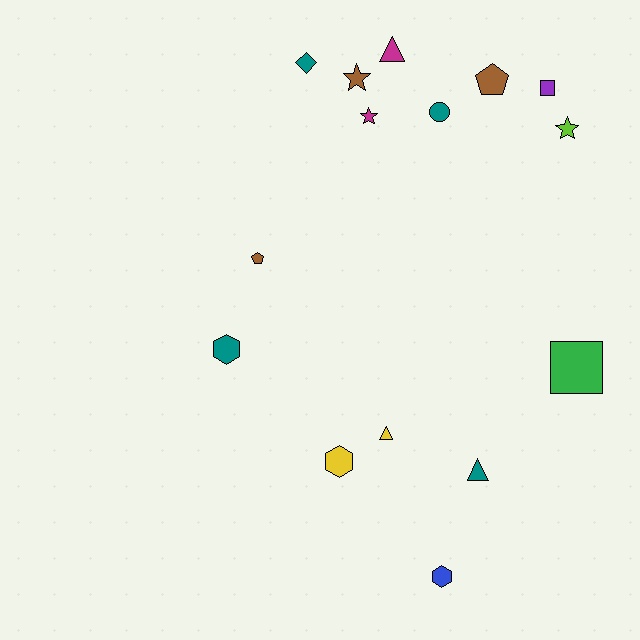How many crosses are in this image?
There are no crosses.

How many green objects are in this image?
There is 1 green object.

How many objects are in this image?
There are 15 objects.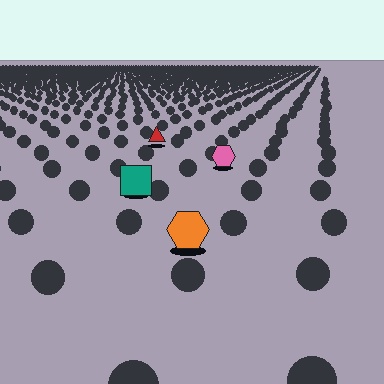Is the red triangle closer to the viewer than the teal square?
No. The teal square is closer — you can tell from the texture gradient: the ground texture is coarser near it.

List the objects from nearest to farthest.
From nearest to farthest: the orange hexagon, the teal square, the pink hexagon, the red triangle.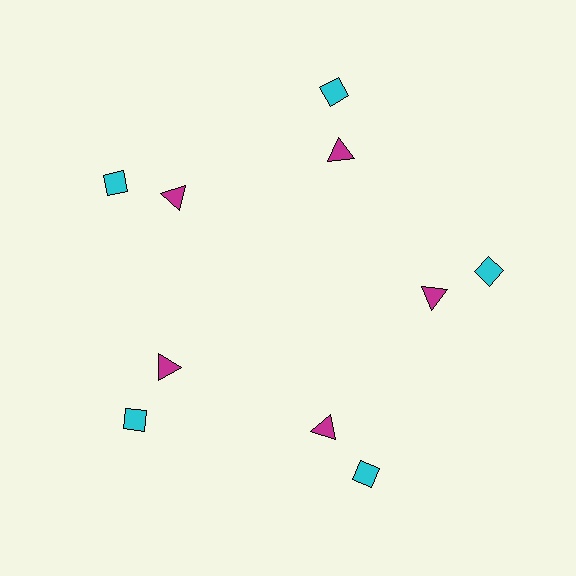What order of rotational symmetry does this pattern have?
This pattern has 5-fold rotational symmetry.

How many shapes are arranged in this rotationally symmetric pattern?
There are 10 shapes, arranged in 5 groups of 2.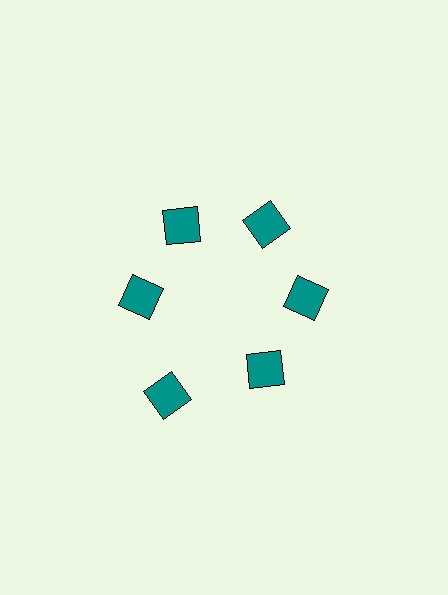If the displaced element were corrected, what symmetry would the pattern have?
It would have 6-fold rotational symmetry — the pattern would map onto itself every 60 degrees.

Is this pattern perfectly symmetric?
No. The 6 teal diamonds are arranged in a ring, but one element near the 7 o'clock position is pushed outward from the center, breaking the 6-fold rotational symmetry.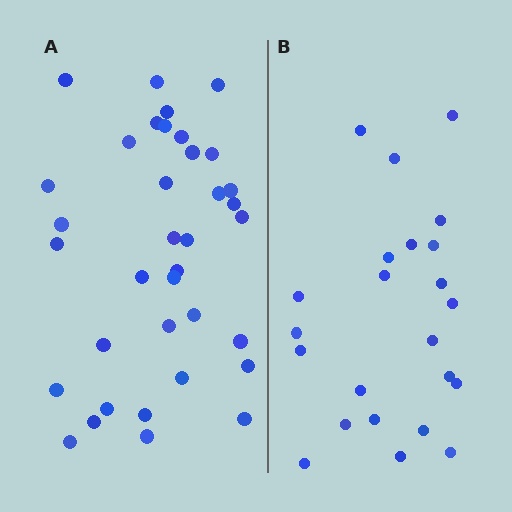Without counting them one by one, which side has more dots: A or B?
Region A (the left region) has more dots.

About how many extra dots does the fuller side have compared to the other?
Region A has approximately 15 more dots than region B.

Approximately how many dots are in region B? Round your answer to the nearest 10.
About 20 dots. (The exact count is 23, which rounds to 20.)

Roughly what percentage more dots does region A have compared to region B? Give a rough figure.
About 55% more.